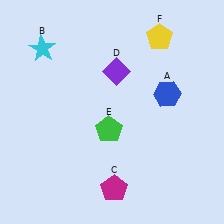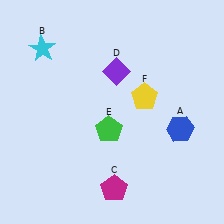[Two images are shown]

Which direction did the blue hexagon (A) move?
The blue hexagon (A) moved down.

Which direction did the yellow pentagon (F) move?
The yellow pentagon (F) moved down.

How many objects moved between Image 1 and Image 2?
2 objects moved between the two images.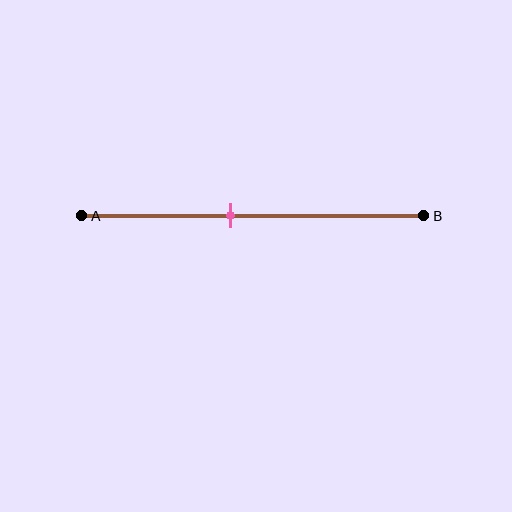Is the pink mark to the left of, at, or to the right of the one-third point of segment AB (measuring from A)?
The pink mark is to the right of the one-third point of segment AB.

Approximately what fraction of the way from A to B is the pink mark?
The pink mark is approximately 45% of the way from A to B.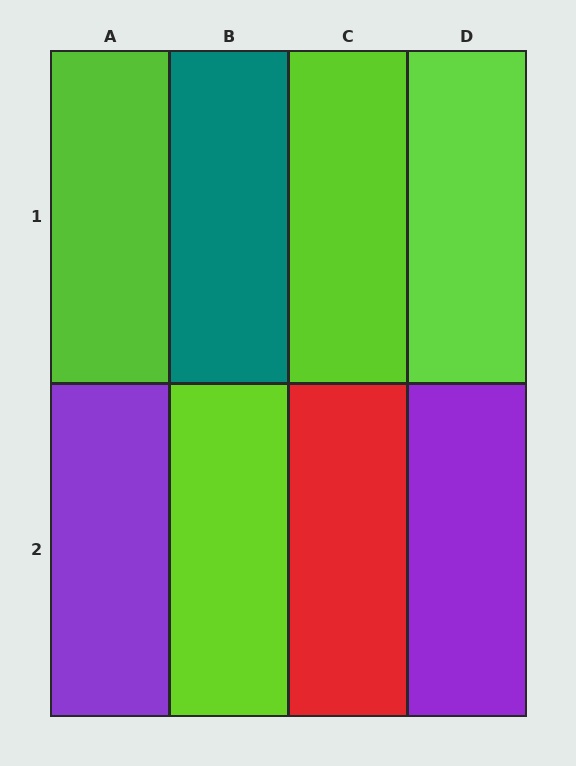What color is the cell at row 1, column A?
Lime.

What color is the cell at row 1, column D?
Lime.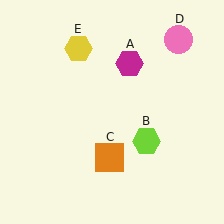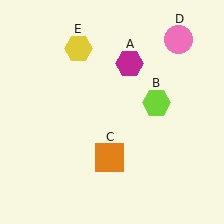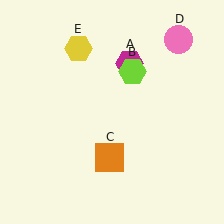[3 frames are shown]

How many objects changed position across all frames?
1 object changed position: lime hexagon (object B).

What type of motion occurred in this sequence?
The lime hexagon (object B) rotated counterclockwise around the center of the scene.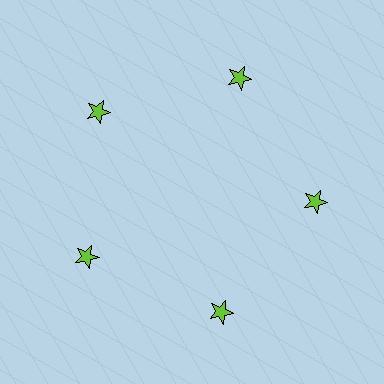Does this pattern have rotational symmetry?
Yes, this pattern has 5-fold rotational symmetry. It looks the same after rotating 72 degrees around the center.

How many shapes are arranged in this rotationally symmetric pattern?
There are 5 shapes, arranged in 5 groups of 1.